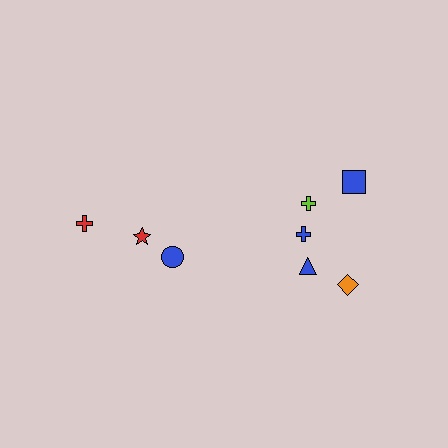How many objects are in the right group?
There are 5 objects.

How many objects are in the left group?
There are 3 objects.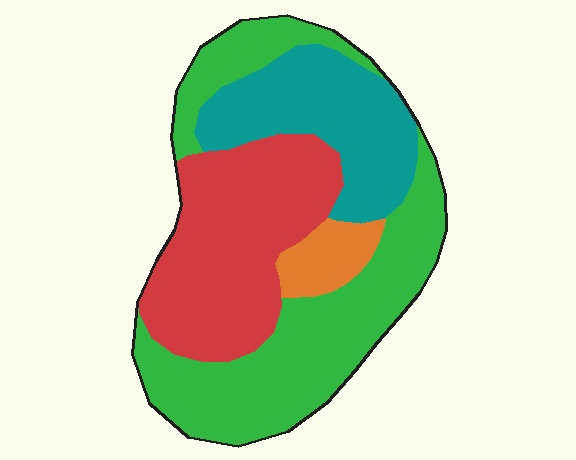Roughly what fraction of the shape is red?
Red covers around 30% of the shape.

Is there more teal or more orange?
Teal.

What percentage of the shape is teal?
Teal covers roughly 20% of the shape.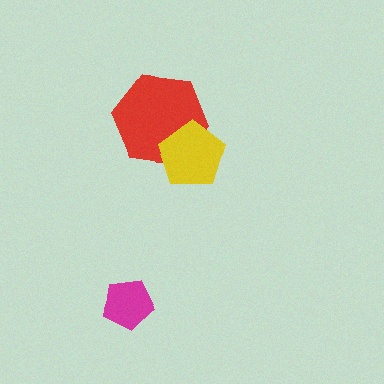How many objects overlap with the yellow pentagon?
1 object overlaps with the yellow pentagon.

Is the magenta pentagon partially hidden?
No, no other shape covers it.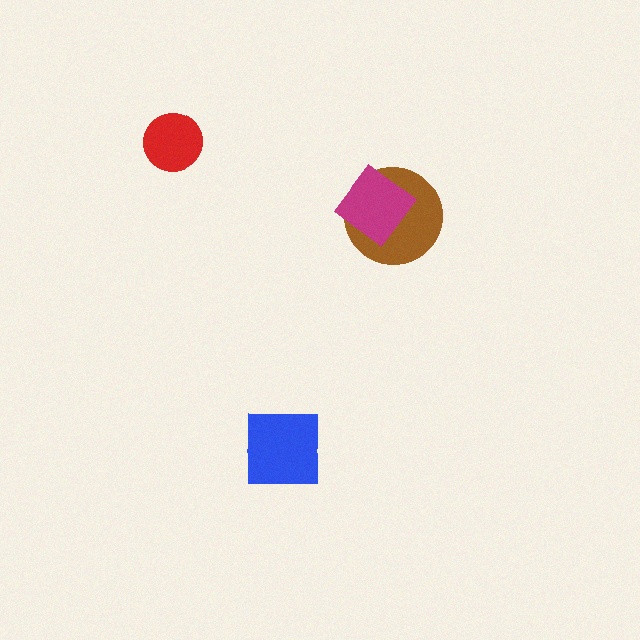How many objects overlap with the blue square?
0 objects overlap with the blue square.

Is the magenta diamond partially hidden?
No, no other shape covers it.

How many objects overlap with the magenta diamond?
1 object overlaps with the magenta diamond.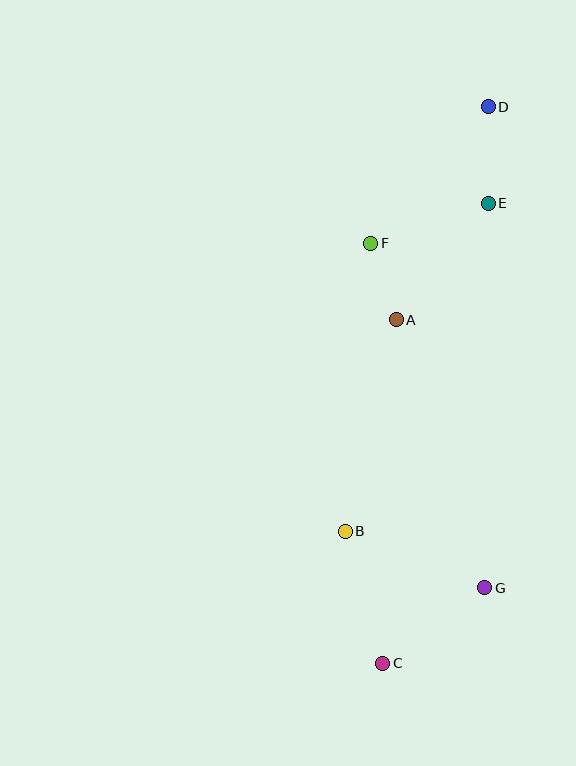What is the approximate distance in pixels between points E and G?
The distance between E and G is approximately 385 pixels.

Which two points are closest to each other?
Points A and F are closest to each other.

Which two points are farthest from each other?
Points C and D are farthest from each other.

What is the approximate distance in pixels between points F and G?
The distance between F and G is approximately 363 pixels.